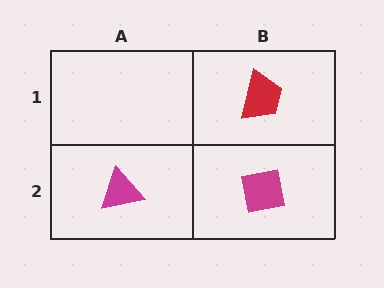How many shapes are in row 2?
2 shapes.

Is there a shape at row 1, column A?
No, that cell is empty.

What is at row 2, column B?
A magenta square.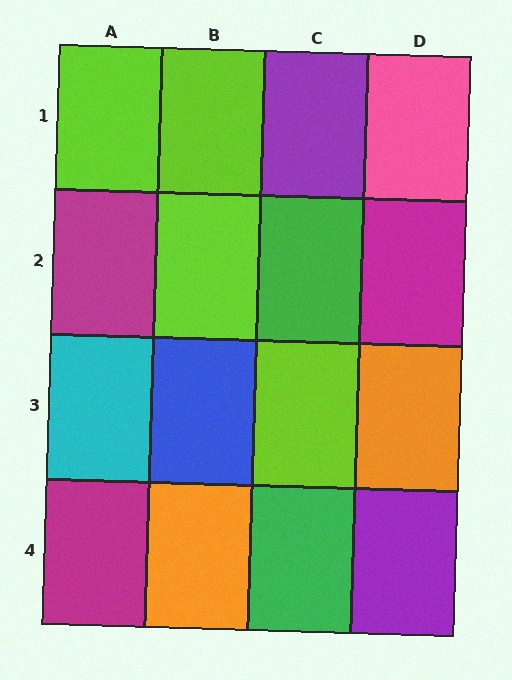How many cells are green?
2 cells are green.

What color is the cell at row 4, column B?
Orange.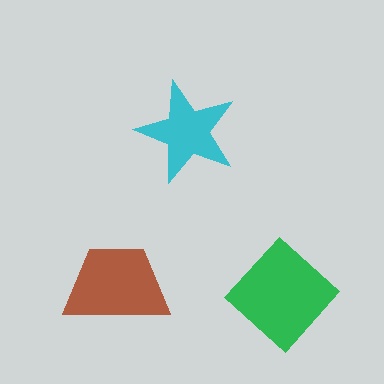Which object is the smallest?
The cyan star.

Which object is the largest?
The green diamond.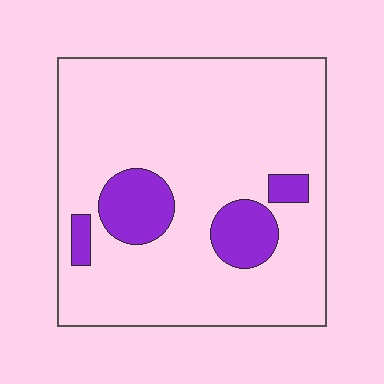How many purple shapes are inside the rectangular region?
4.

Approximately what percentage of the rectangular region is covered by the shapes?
Approximately 15%.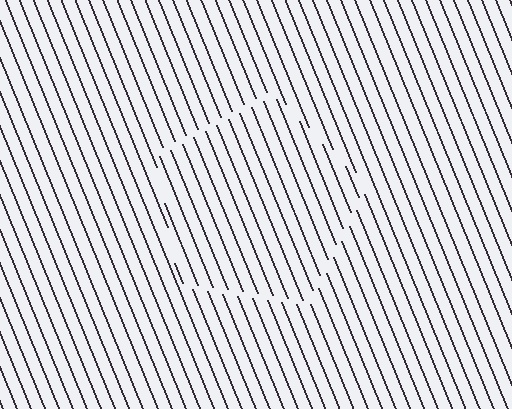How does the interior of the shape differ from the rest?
The interior of the shape contains the same grating, shifted by half a period — the contour is defined by the phase discontinuity where line-ends from the inner and outer gratings abut.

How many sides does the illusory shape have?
5 sides — the line-ends trace a pentagon.